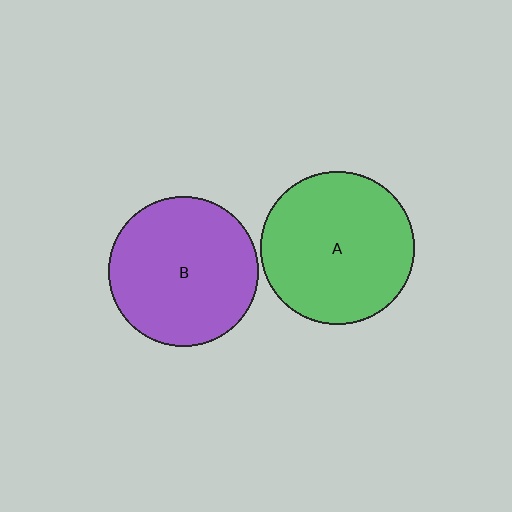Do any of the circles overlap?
No, none of the circles overlap.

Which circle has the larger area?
Circle A (green).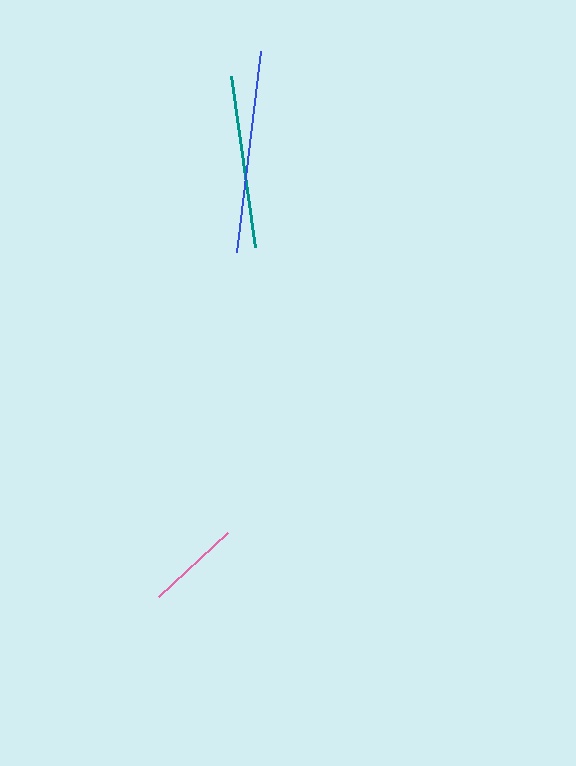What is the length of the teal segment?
The teal segment is approximately 172 pixels long.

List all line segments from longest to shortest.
From longest to shortest: blue, teal, pink.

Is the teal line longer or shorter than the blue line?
The blue line is longer than the teal line.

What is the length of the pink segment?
The pink segment is approximately 94 pixels long.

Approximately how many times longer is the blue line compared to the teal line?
The blue line is approximately 1.2 times the length of the teal line.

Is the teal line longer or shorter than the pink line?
The teal line is longer than the pink line.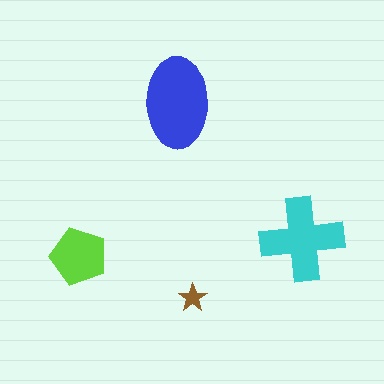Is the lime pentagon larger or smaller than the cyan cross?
Smaller.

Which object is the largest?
The blue ellipse.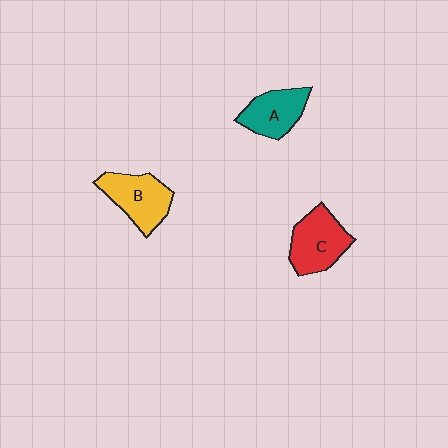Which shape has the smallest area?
Shape A (teal).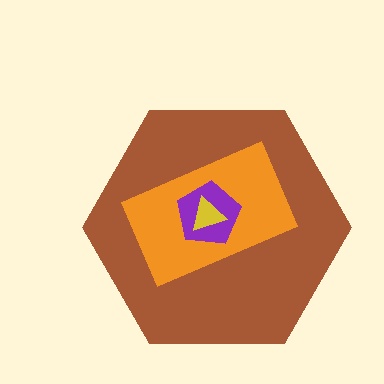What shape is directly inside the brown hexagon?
The orange rectangle.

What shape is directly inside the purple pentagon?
The yellow triangle.